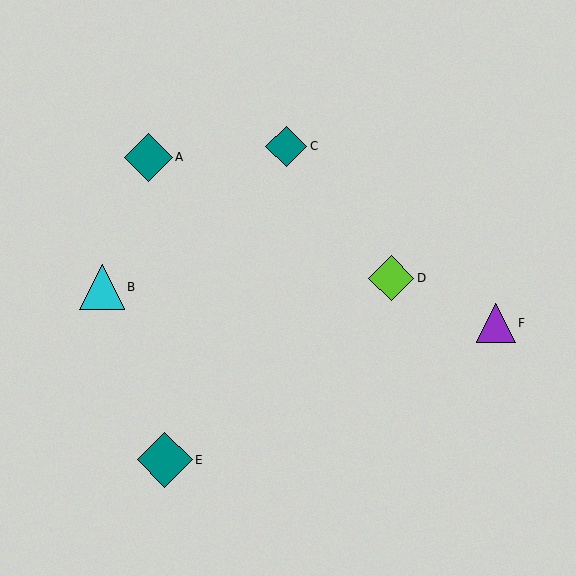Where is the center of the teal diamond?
The center of the teal diamond is at (165, 460).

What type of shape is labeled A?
Shape A is a teal diamond.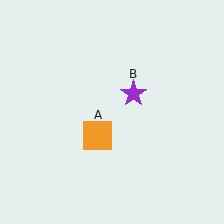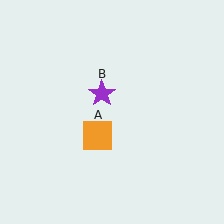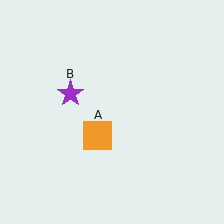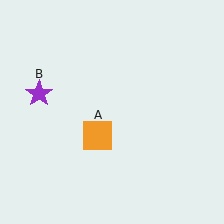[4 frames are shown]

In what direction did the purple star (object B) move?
The purple star (object B) moved left.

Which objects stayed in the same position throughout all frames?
Orange square (object A) remained stationary.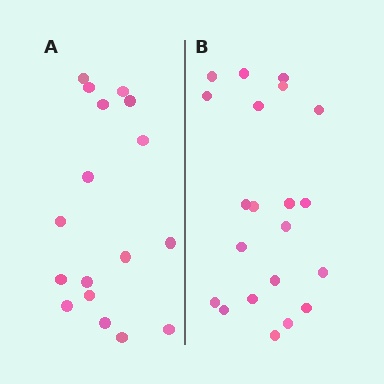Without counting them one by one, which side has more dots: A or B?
Region B (the right region) has more dots.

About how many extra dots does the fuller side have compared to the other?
Region B has about 4 more dots than region A.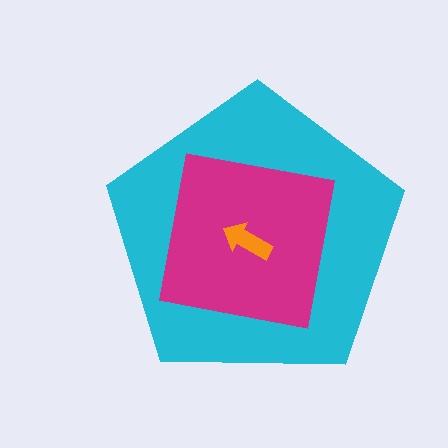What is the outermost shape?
The cyan pentagon.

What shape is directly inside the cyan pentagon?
The magenta square.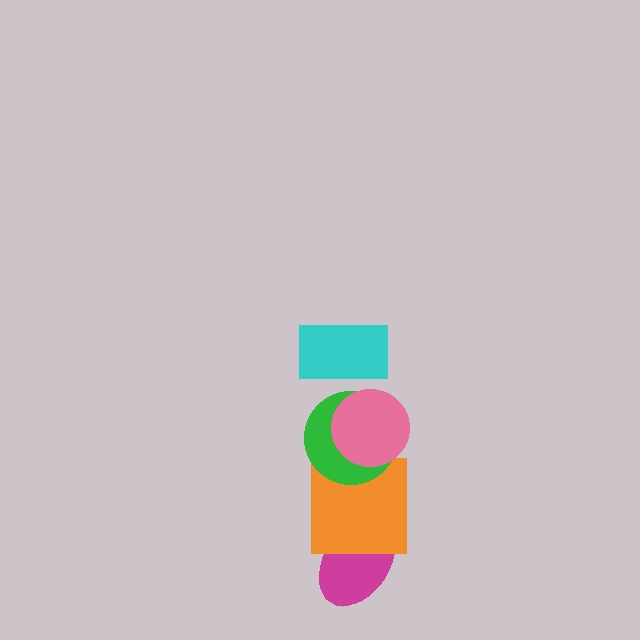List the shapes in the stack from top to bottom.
From top to bottom: the cyan rectangle, the pink circle, the green circle, the orange square, the magenta ellipse.